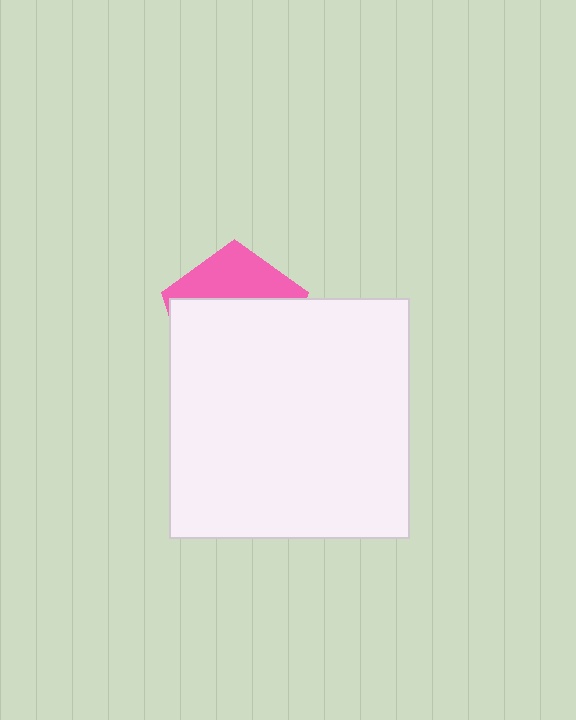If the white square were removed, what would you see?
You would see the complete pink pentagon.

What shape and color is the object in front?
The object in front is a white square.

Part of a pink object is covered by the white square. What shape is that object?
It is a pentagon.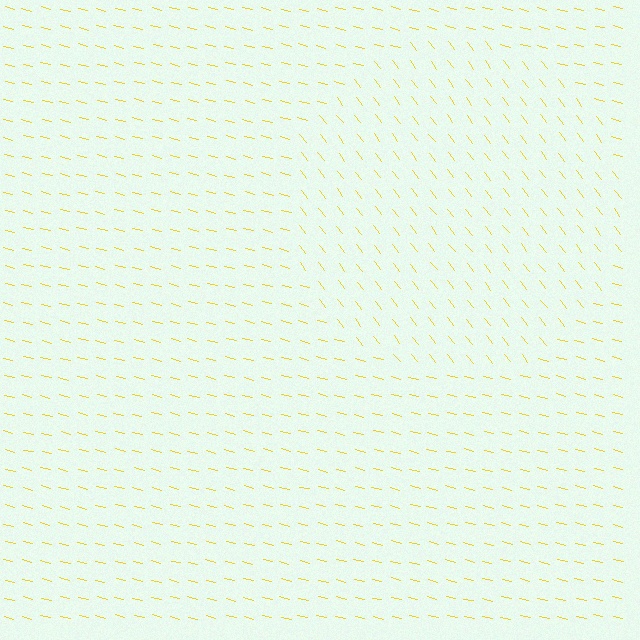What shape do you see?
I see a circle.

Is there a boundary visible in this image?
Yes, there is a texture boundary formed by a change in line orientation.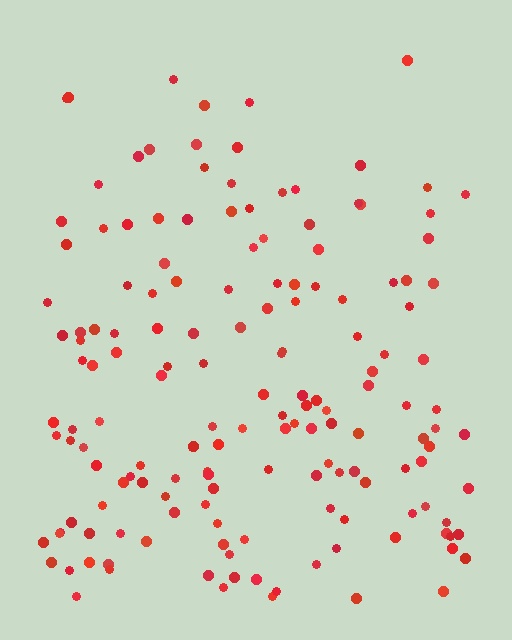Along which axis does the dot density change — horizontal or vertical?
Vertical.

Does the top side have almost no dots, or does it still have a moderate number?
Still a moderate number, just noticeably fewer than the bottom.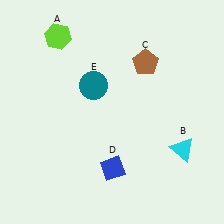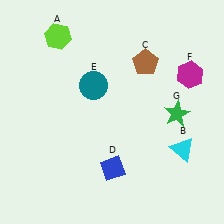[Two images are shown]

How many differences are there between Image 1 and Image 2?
There are 2 differences between the two images.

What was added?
A magenta hexagon (F), a green star (G) were added in Image 2.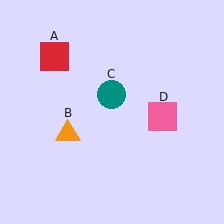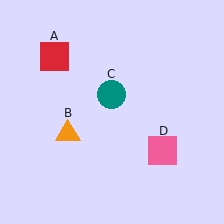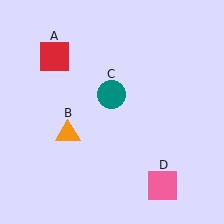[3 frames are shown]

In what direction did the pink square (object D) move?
The pink square (object D) moved down.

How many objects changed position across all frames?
1 object changed position: pink square (object D).